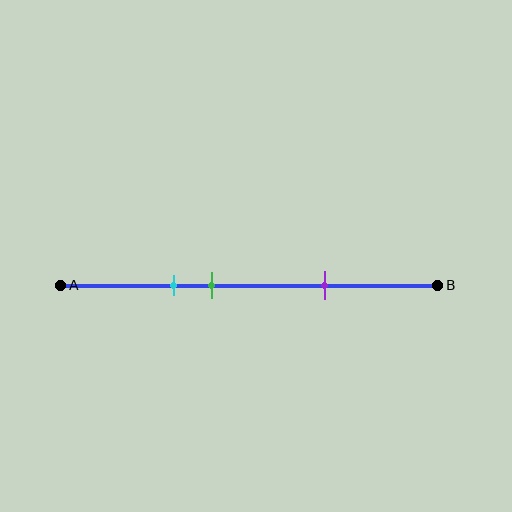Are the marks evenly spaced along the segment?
No, the marks are not evenly spaced.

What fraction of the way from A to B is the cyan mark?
The cyan mark is approximately 30% (0.3) of the way from A to B.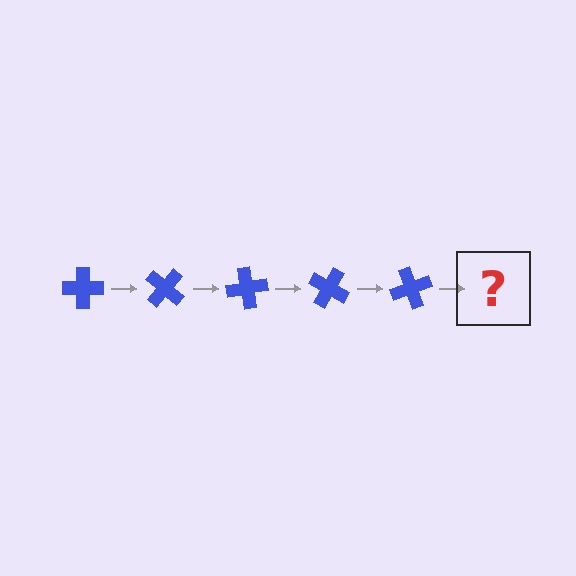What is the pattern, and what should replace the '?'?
The pattern is that the cross rotates 40 degrees each step. The '?' should be a blue cross rotated 200 degrees.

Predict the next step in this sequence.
The next step is a blue cross rotated 200 degrees.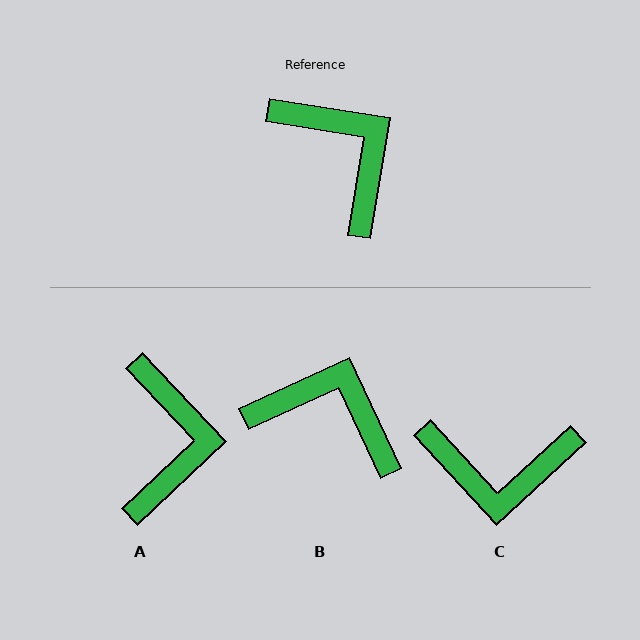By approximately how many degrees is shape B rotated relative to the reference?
Approximately 34 degrees counter-clockwise.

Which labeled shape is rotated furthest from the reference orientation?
C, about 128 degrees away.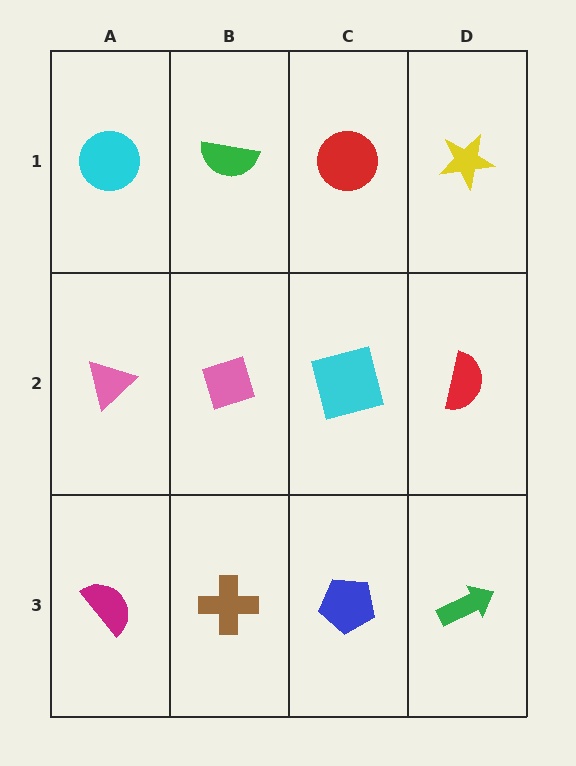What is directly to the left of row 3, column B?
A magenta semicircle.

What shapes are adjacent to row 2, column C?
A red circle (row 1, column C), a blue pentagon (row 3, column C), a pink diamond (row 2, column B), a red semicircle (row 2, column D).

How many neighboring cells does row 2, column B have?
4.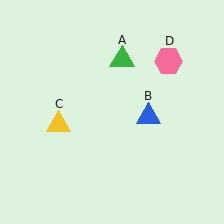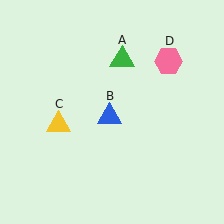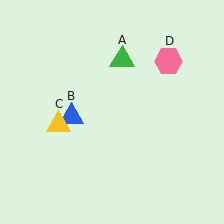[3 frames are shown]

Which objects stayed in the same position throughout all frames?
Green triangle (object A) and yellow triangle (object C) and pink hexagon (object D) remained stationary.